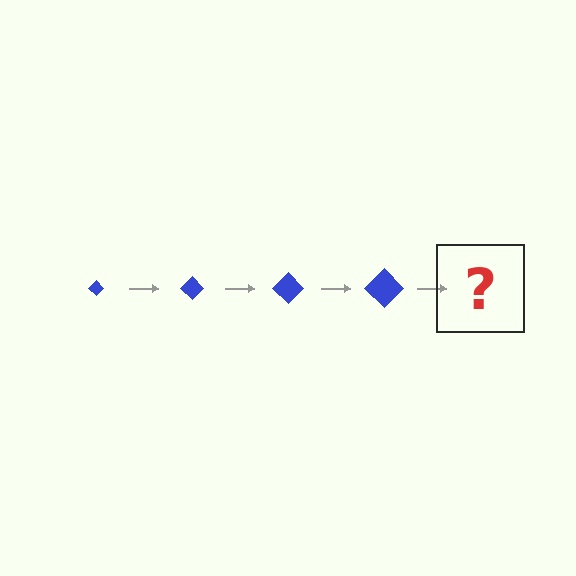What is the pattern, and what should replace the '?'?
The pattern is that the diamond gets progressively larger each step. The '?' should be a blue diamond, larger than the previous one.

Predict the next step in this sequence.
The next step is a blue diamond, larger than the previous one.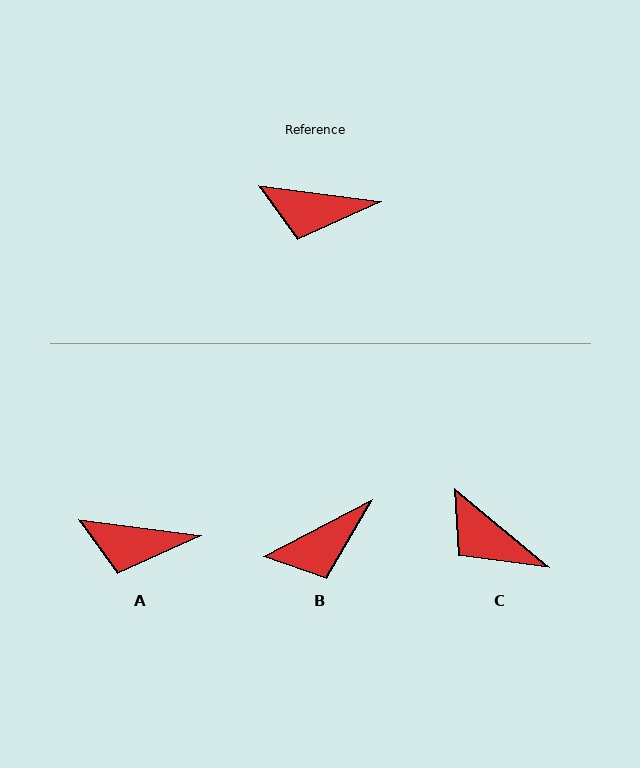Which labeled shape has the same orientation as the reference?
A.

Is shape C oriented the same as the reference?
No, it is off by about 32 degrees.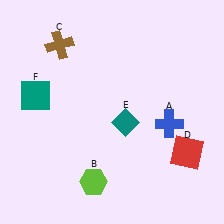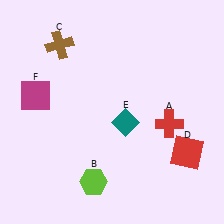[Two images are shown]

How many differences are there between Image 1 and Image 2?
There are 2 differences between the two images.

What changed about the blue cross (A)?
In Image 1, A is blue. In Image 2, it changed to red.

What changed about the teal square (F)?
In Image 1, F is teal. In Image 2, it changed to magenta.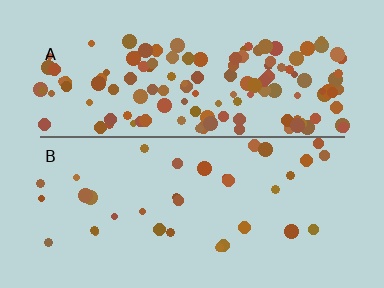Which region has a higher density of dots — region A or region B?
A (the top).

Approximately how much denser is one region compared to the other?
Approximately 3.8× — region A over region B.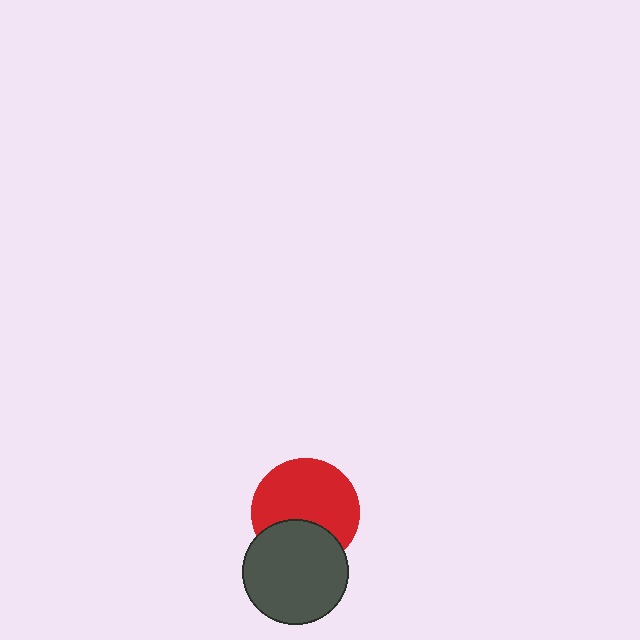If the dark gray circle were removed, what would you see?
You would see the complete red circle.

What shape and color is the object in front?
The object in front is a dark gray circle.